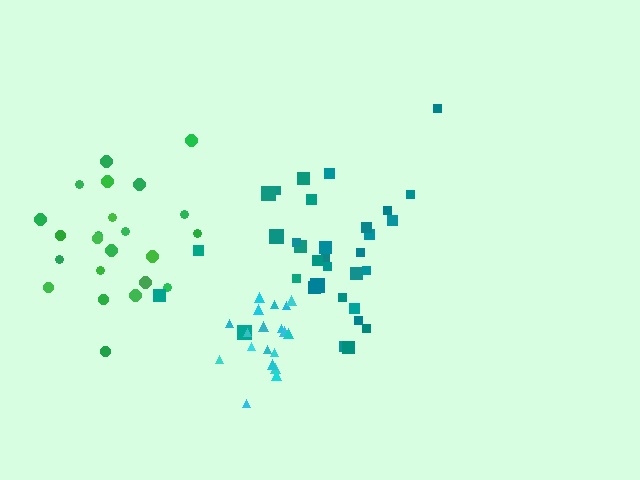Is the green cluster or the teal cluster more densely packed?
Teal.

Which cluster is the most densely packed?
Cyan.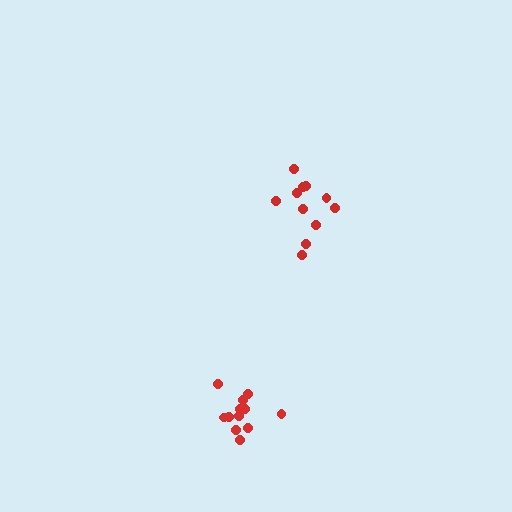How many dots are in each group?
Group 1: 12 dots, Group 2: 11 dots (23 total).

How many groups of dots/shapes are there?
There are 2 groups.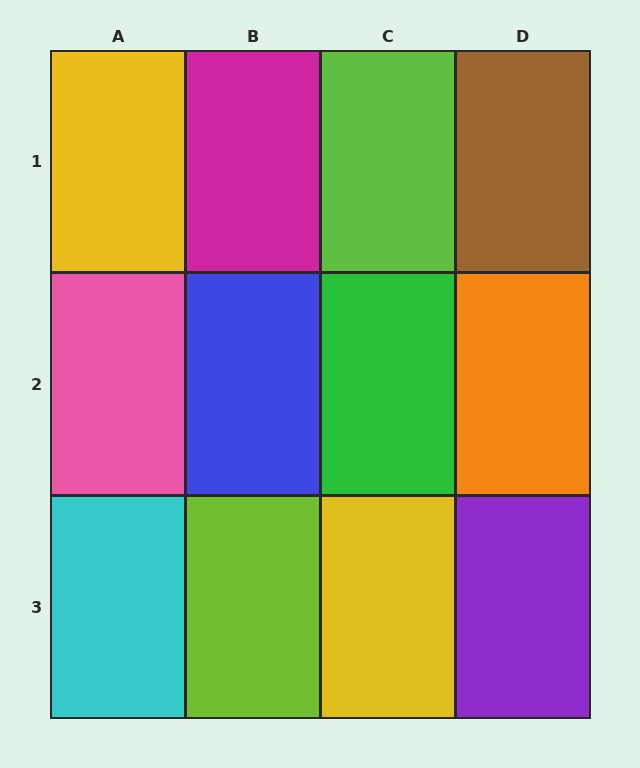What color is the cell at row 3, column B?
Lime.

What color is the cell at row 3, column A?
Cyan.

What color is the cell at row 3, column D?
Purple.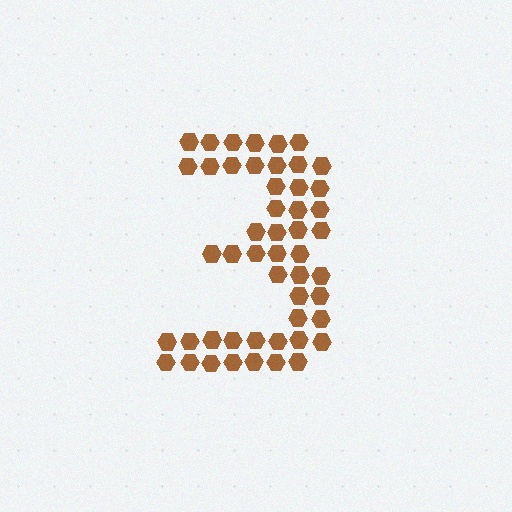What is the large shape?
The large shape is the digit 3.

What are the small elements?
The small elements are hexagons.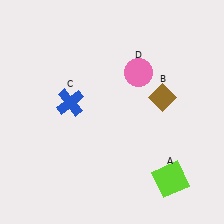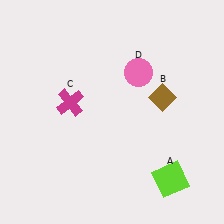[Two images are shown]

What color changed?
The cross (C) changed from blue in Image 1 to magenta in Image 2.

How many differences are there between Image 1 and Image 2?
There is 1 difference between the two images.